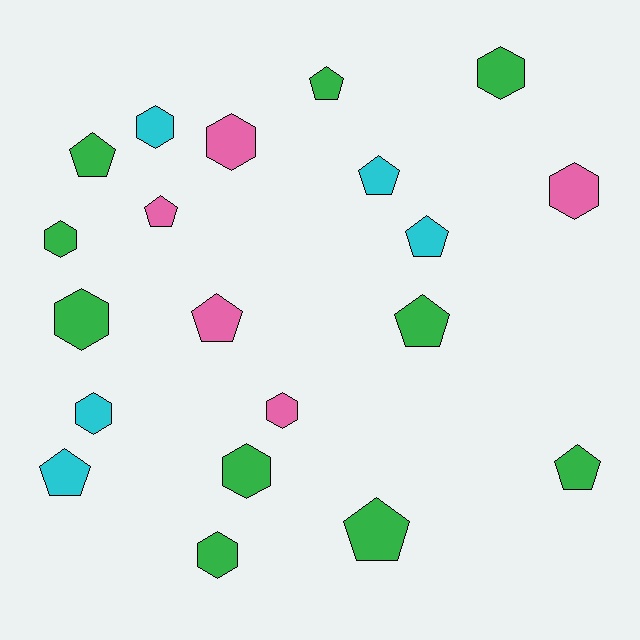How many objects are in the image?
There are 20 objects.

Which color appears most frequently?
Green, with 10 objects.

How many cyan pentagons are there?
There are 3 cyan pentagons.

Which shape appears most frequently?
Hexagon, with 10 objects.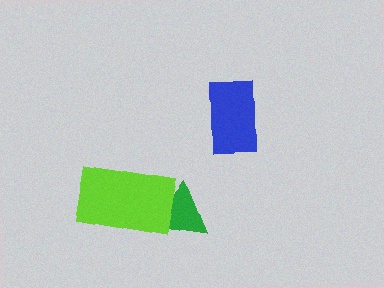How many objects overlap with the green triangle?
1 object overlaps with the green triangle.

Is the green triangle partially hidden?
Yes, it is partially covered by another shape.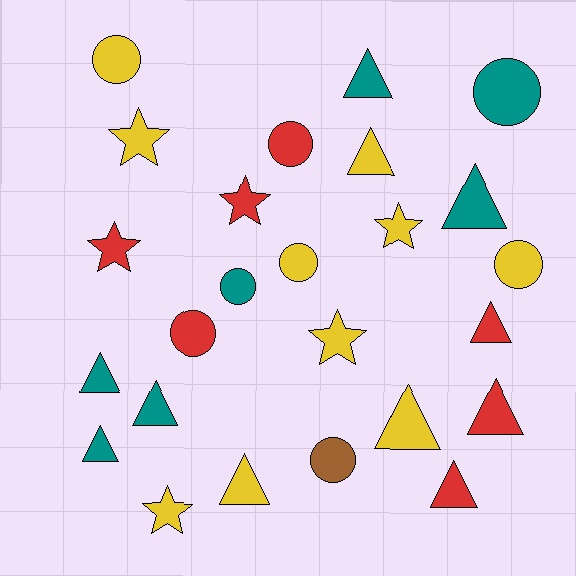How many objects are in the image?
There are 25 objects.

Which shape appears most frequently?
Triangle, with 11 objects.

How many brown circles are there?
There is 1 brown circle.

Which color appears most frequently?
Yellow, with 10 objects.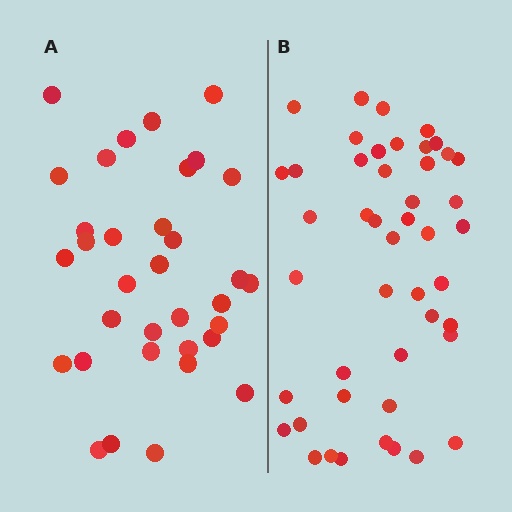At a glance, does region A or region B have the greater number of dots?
Region B (the right region) has more dots.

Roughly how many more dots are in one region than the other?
Region B has roughly 12 or so more dots than region A.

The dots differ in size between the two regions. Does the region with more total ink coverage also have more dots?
No. Region A has more total ink coverage because its dots are larger, but region B actually contains more individual dots. Total area can be misleading — the number of items is what matters here.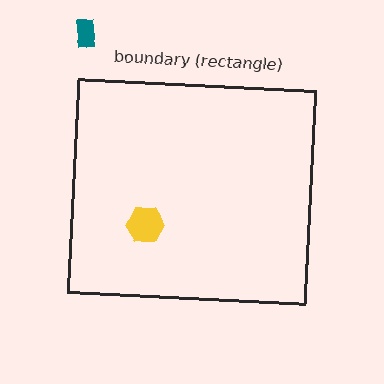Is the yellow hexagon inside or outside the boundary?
Inside.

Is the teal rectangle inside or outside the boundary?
Outside.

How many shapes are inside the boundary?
1 inside, 1 outside.